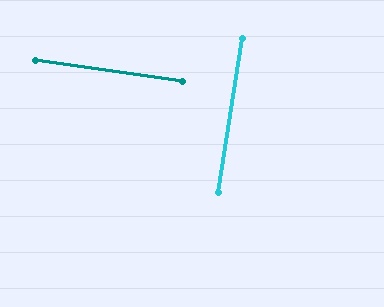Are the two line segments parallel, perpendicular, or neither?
Perpendicular — they meet at approximately 89°.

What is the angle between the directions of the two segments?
Approximately 89 degrees.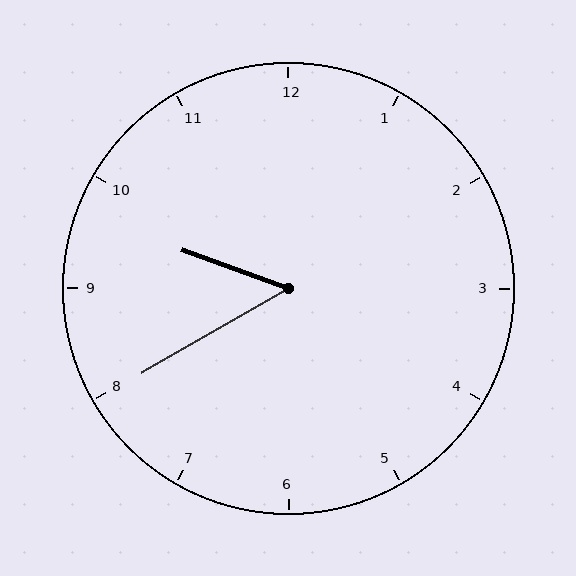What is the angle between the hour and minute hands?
Approximately 50 degrees.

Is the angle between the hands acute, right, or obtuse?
It is acute.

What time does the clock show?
9:40.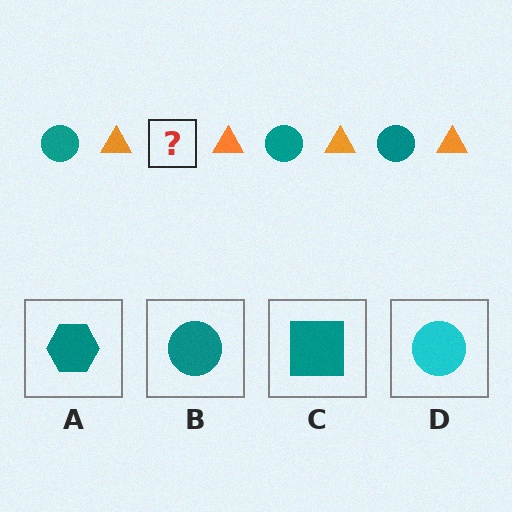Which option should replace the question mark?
Option B.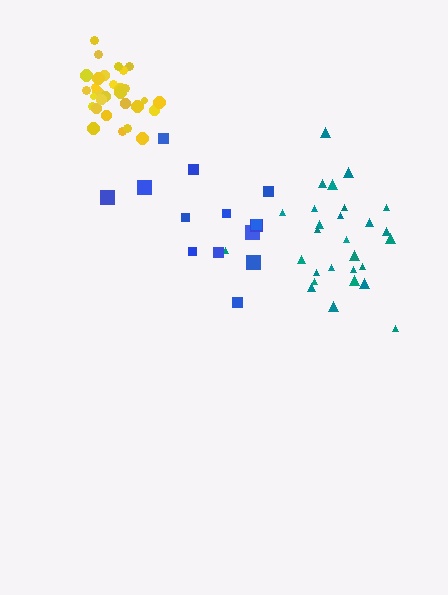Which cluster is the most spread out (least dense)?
Blue.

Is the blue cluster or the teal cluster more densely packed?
Teal.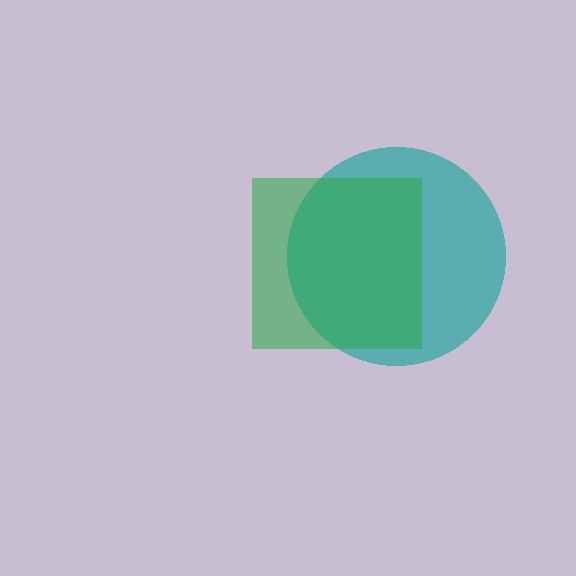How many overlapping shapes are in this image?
There are 2 overlapping shapes in the image.